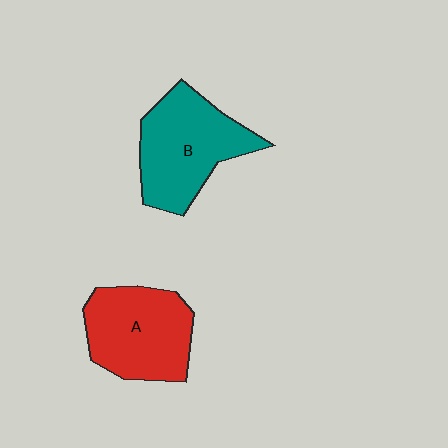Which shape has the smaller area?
Shape A (red).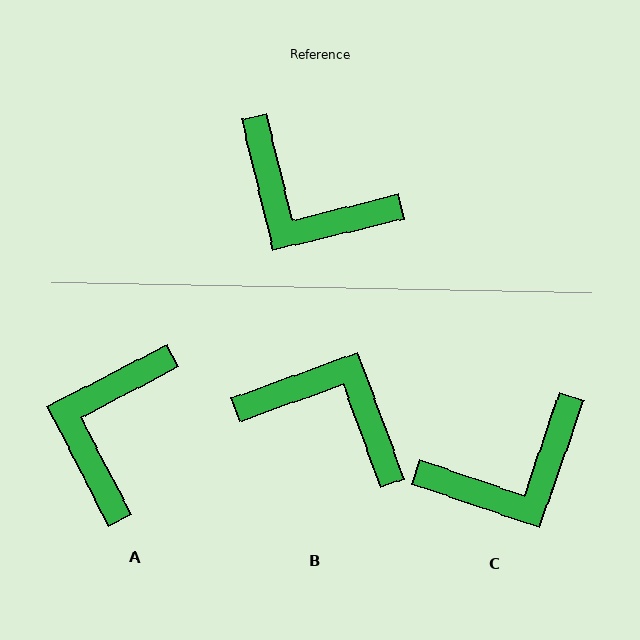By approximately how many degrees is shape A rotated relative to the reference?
Approximately 76 degrees clockwise.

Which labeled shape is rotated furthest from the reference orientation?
B, about 174 degrees away.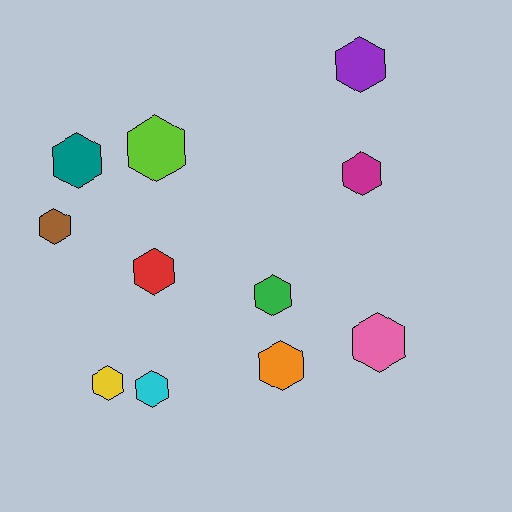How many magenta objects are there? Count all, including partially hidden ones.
There is 1 magenta object.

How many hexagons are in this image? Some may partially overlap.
There are 11 hexagons.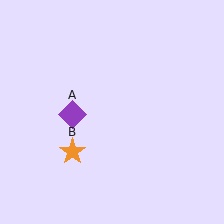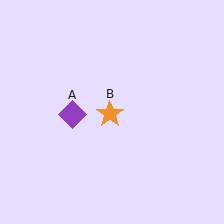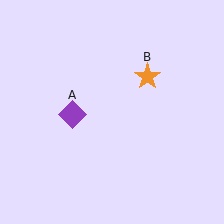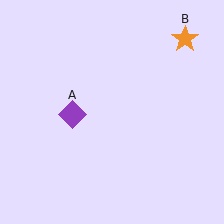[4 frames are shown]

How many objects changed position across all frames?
1 object changed position: orange star (object B).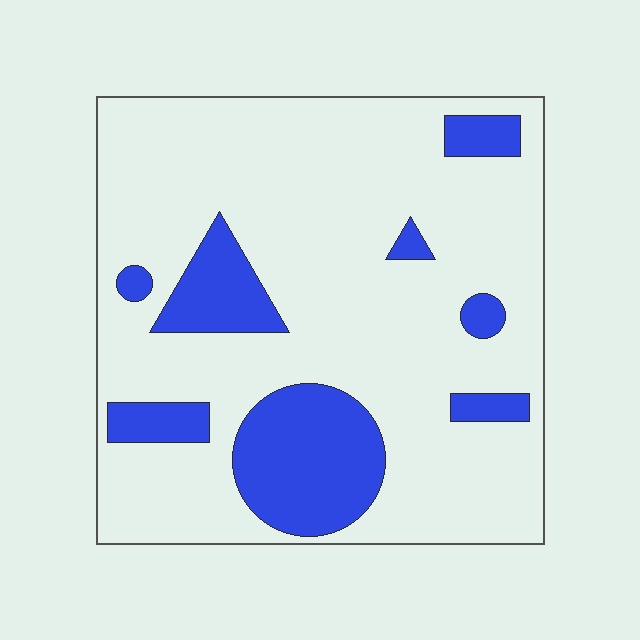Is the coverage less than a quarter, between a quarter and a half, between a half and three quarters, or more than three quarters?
Less than a quarter.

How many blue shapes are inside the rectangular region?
8.